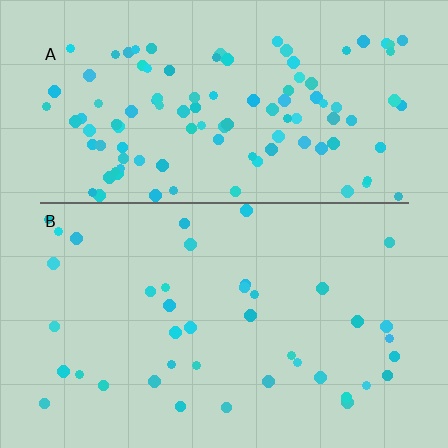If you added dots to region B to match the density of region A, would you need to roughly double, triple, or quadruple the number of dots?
Approximately triple.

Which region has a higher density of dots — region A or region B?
A (the top).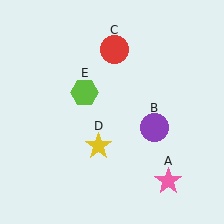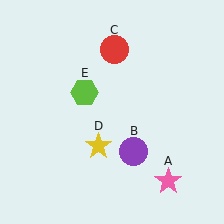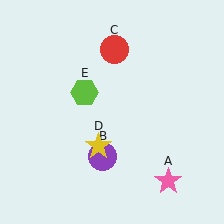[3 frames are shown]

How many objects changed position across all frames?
1 object changed position: purple circle (object B).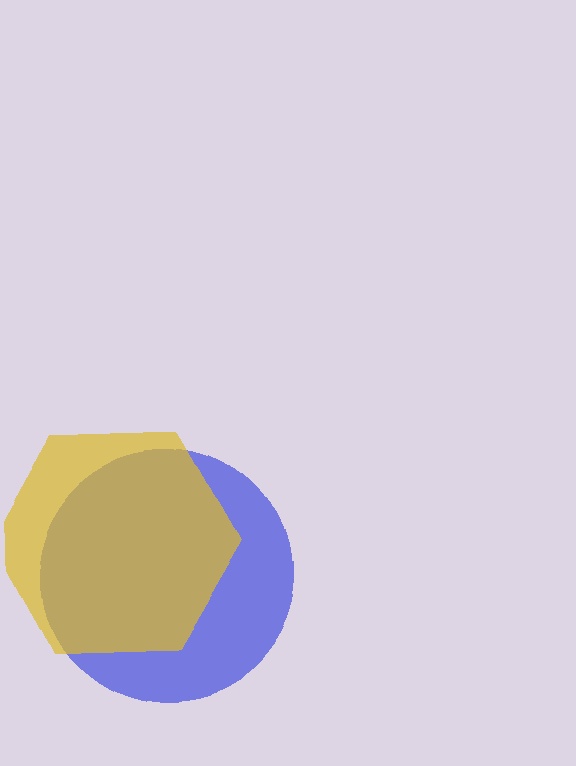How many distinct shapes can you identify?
There are 2 distinct shapes: a blue circle, a yellow hexagon.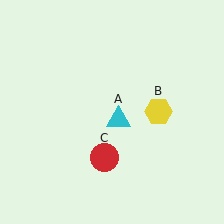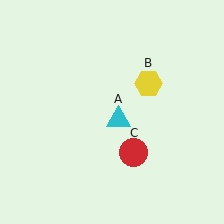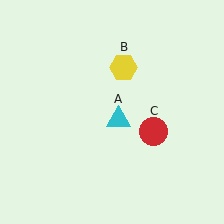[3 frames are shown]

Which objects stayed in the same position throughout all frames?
Cyan triangle (object A) remained stationary.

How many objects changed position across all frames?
2 objects changed position: yellow hexagon (object B), red circle (object C).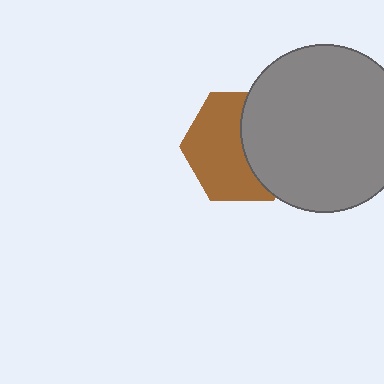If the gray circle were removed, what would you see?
You would see the complete brown hexagon.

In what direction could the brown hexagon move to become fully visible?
The brown hexagon could move left. That would shift it out from behind the gray circle entirely.